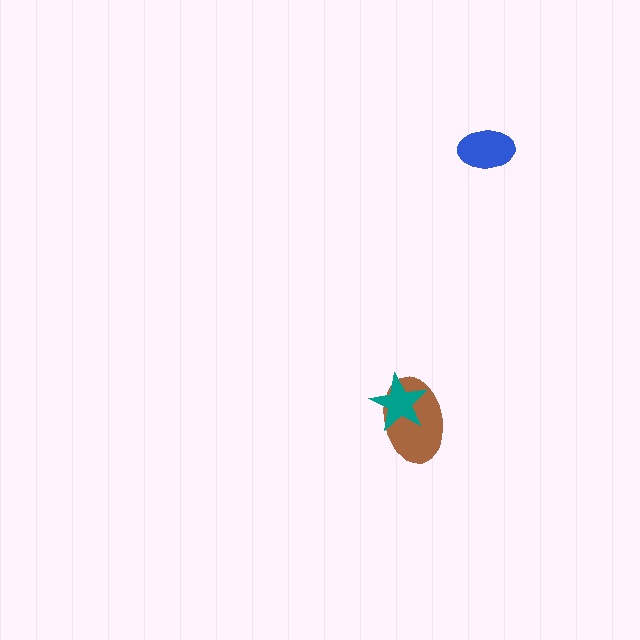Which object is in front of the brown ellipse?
The teal star is in front of the brown ellipse.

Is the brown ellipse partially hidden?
Yes, it is partially covered by another shape.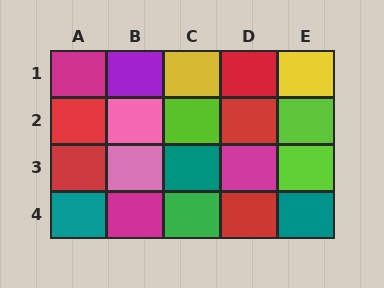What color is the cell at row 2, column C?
Lime.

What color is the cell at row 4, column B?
Magenta.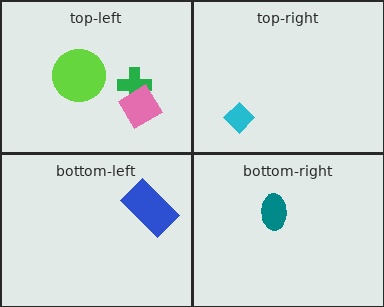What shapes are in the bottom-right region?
The teal ellipse.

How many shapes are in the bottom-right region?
1.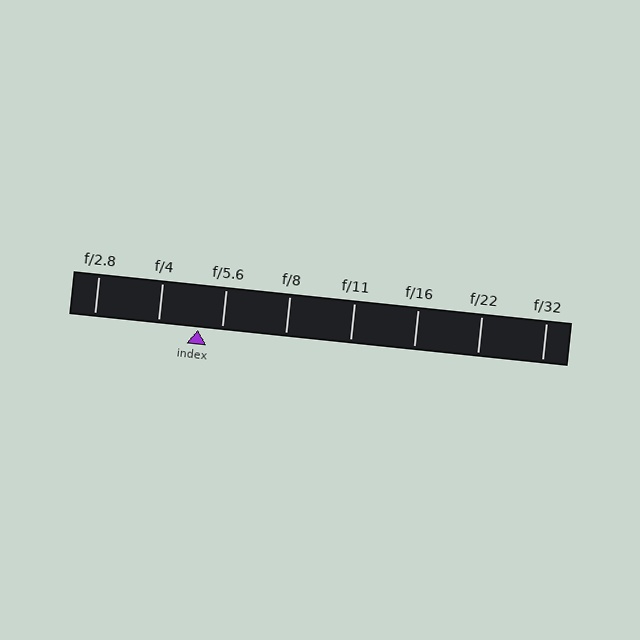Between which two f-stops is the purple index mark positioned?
The index mark is between f/4 and f/5.6.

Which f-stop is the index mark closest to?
The index mark is closest to f/5.6.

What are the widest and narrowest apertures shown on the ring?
The widest aperture shown is f/2.8 and the narrowest is f/32.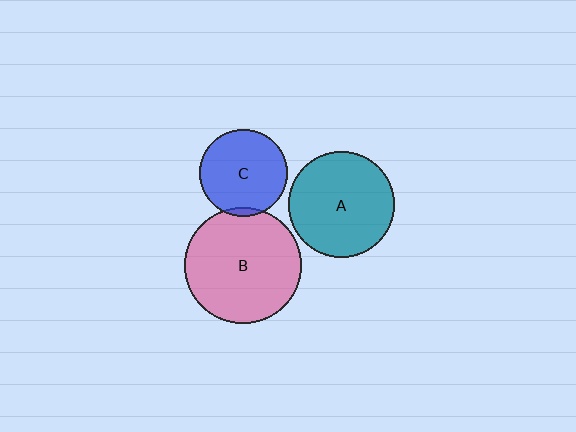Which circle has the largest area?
Circle B (pink).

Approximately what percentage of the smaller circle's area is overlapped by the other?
Approximately 5%.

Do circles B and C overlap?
Yes.